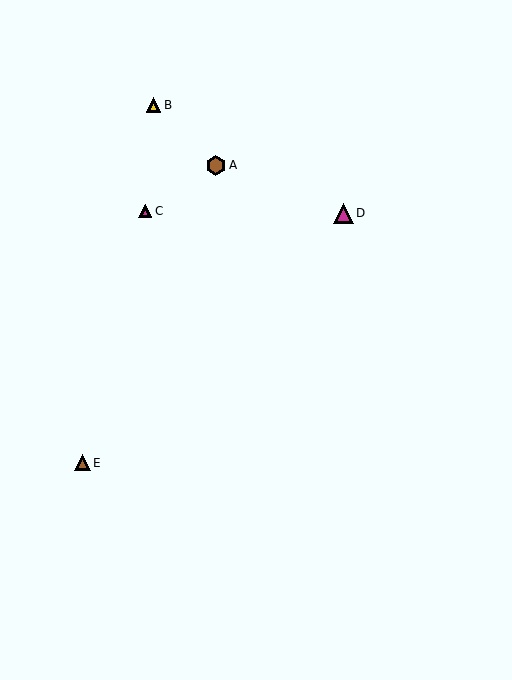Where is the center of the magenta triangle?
The center of the magenta triangle is at (343, 213).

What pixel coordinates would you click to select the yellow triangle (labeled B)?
Click at (154, 105) to select the yellow triangle B.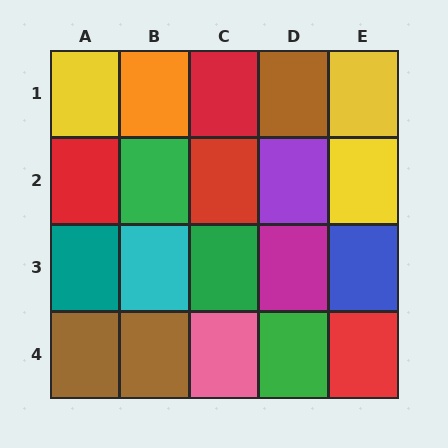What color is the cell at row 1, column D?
Brown.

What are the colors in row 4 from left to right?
Brown, brown, pink, green, red.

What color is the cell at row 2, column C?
Red.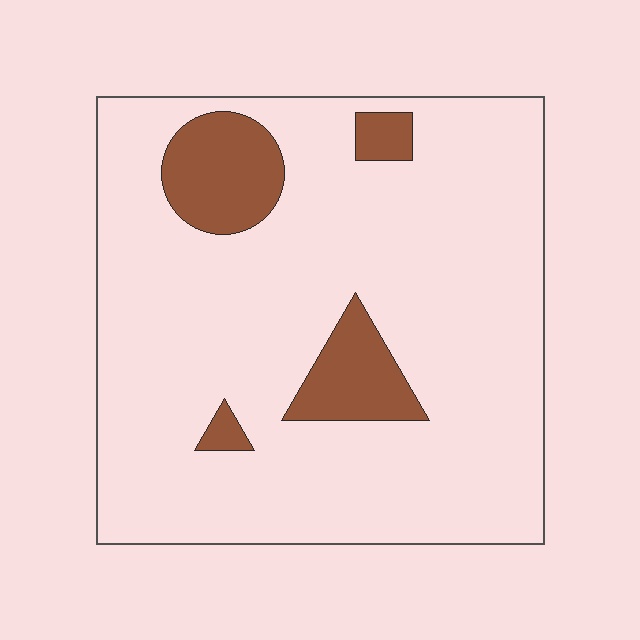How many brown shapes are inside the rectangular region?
4.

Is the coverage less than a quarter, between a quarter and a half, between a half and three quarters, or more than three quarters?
Less than a quarter.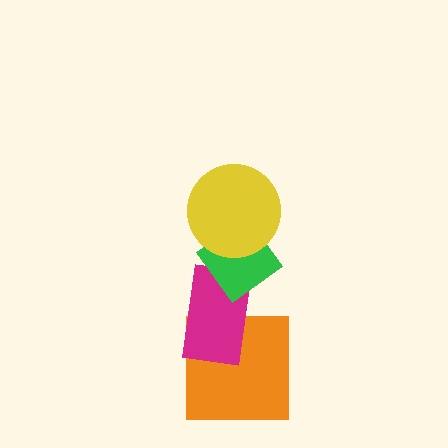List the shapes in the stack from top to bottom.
From top to bottom: the yellow circle, the green diamond, the magenta rectangle, the orange square.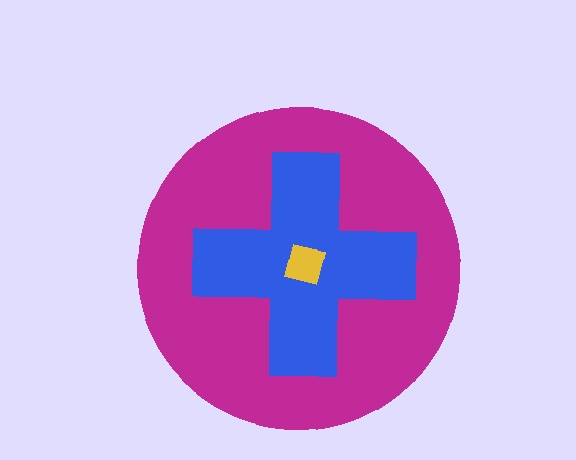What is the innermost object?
The yellow square.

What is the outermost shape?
The magenta circle.